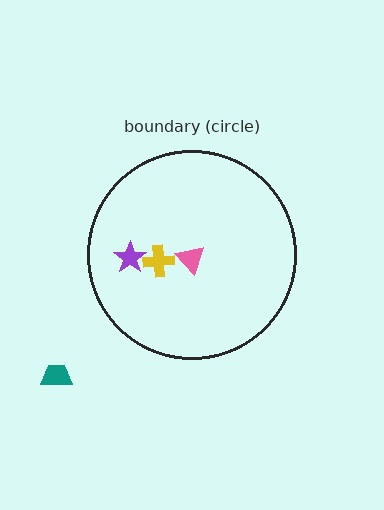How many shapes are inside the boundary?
3 inside, 1 outside.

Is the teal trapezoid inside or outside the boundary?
Outside.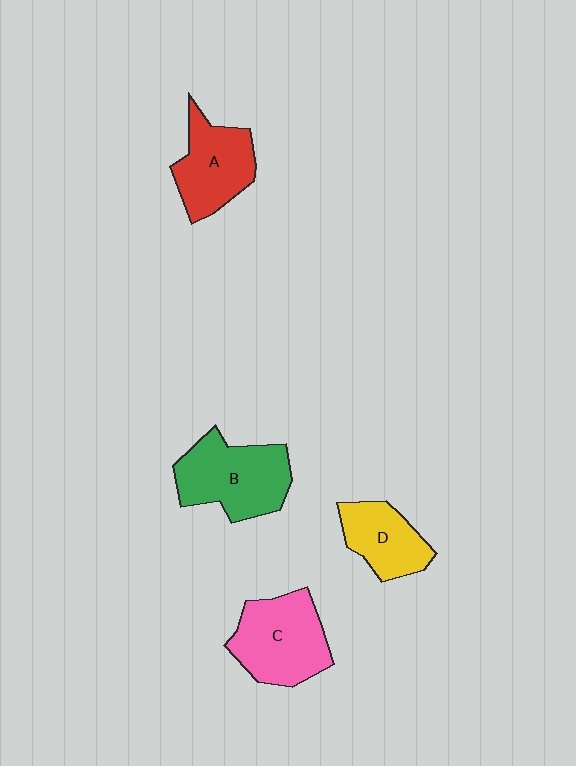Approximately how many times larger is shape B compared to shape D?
Approximately 1.5 times.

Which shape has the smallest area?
Shape D (yellow).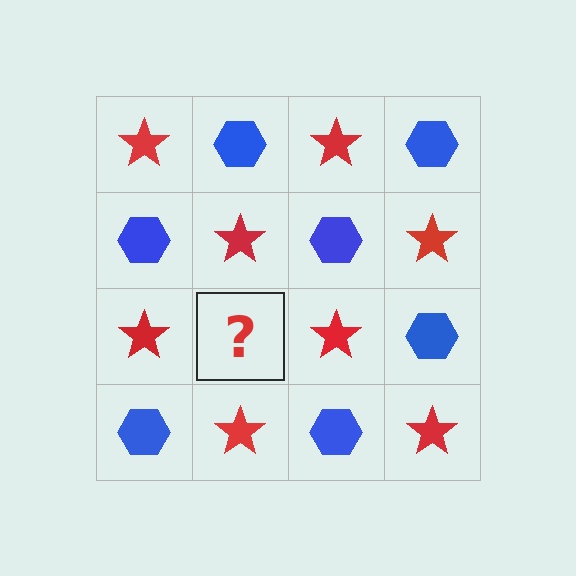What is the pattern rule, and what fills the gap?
The rule is that it alternates red star and blue hexagon in a checkerboard pattern. The gap should be filled with a blue hexagon.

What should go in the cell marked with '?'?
The missing cell should contain a blue hexagon.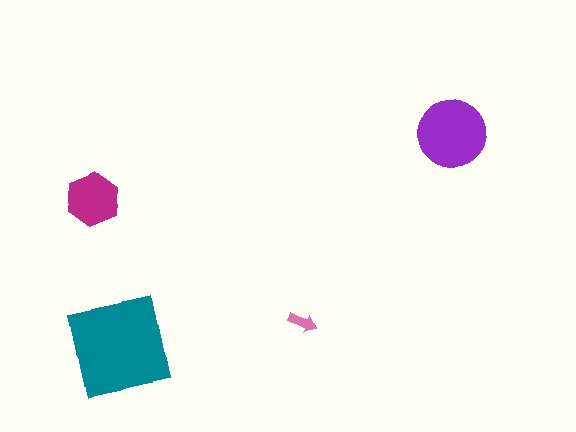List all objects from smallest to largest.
The pink arrow, the magenta hexagon, the purple circle, the teal square.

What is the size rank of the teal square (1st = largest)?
1st.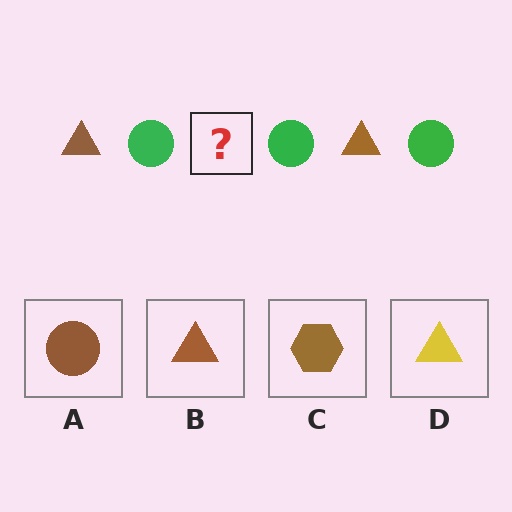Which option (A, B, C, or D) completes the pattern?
B.